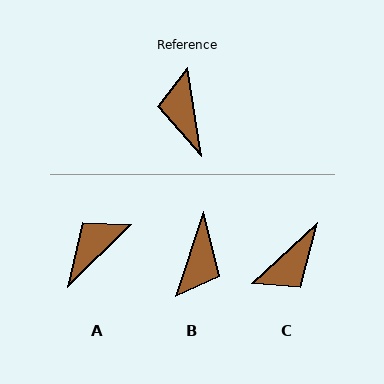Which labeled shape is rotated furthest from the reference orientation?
B, about 152 degrees away.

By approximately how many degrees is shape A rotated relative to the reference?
Approximately 55 degrees clockwise.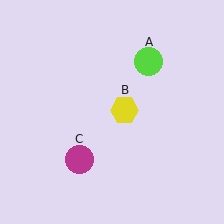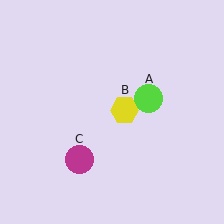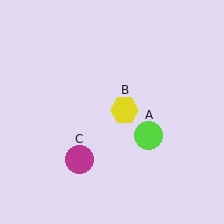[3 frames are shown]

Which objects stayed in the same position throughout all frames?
Yellow hexagon (object B) and magenta circle (object C) remained stationary.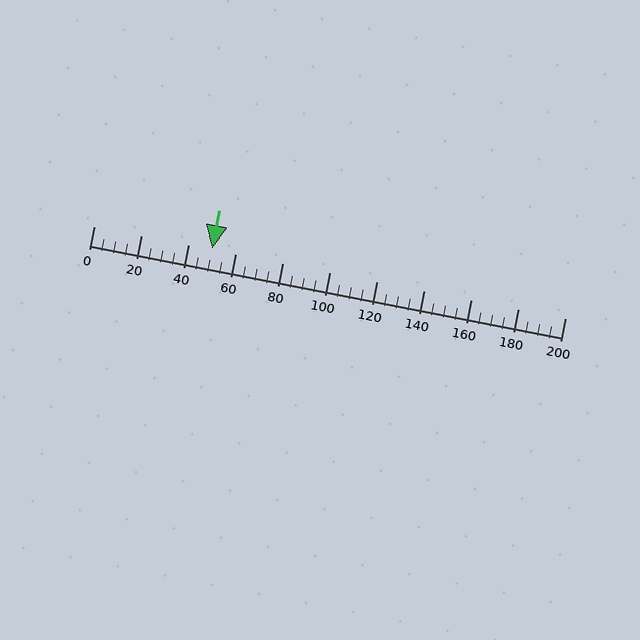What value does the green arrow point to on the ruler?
The green arrow points to approximately 50.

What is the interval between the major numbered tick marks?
The major tick marks are spaced 20 units apart.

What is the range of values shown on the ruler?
The ruler shows values from 0 to 200.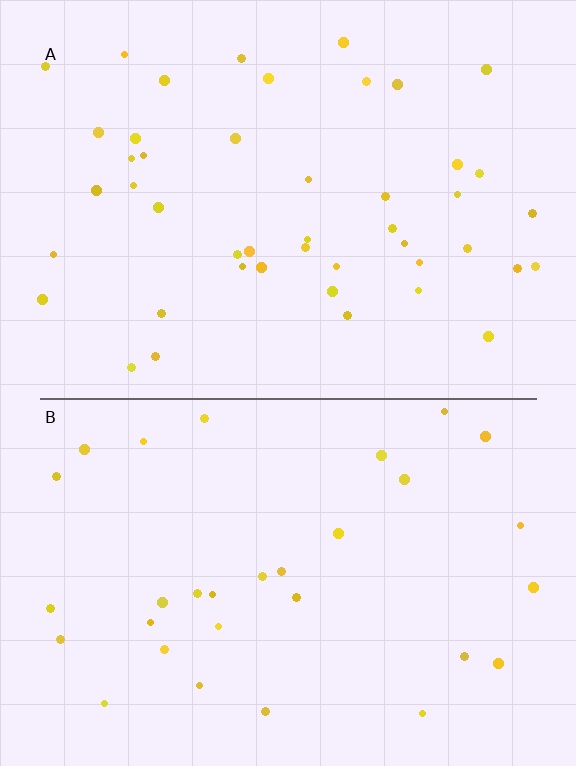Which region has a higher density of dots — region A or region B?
A (the top).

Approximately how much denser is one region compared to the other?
Approximately 1.5× — region A over region B.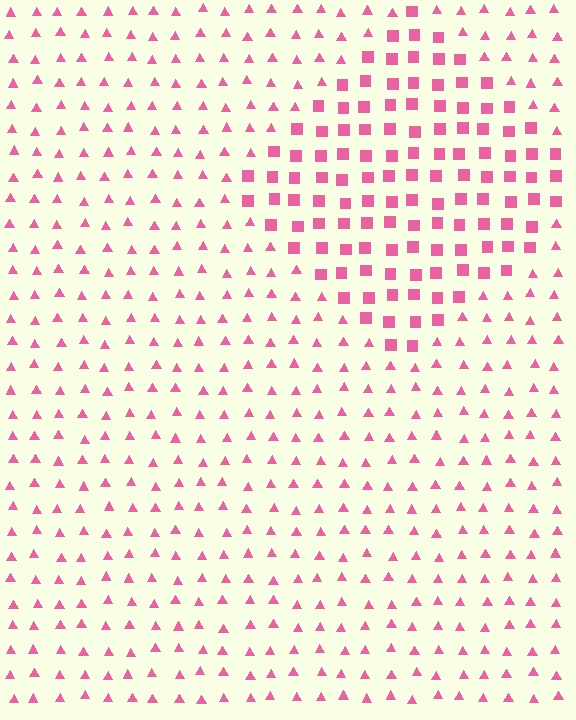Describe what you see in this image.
The image is filled with small pink elements arranged in a uniform grid. A diamond-shaped region contains squares, while the surrounding area contains triangles. The boundary is defined purely by the change in element shape.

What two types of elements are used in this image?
The image uses squares inside the diamond region and triangles outside it.